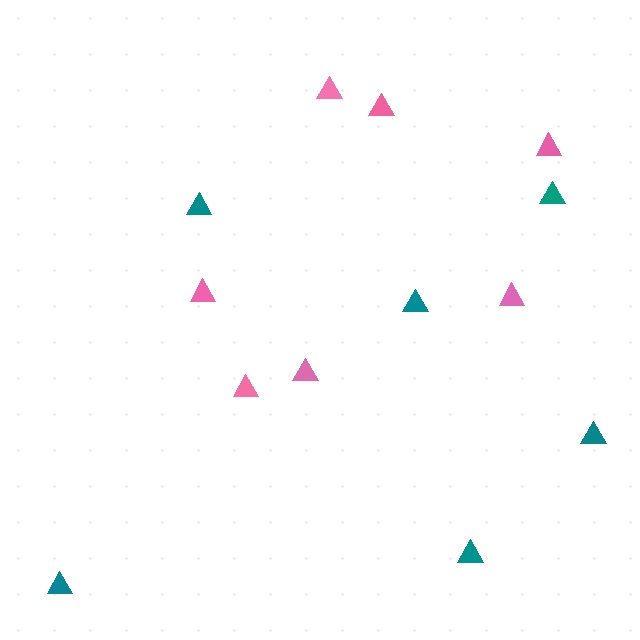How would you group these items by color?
There are 2 groups: one group of pink triangles (7) and one group of teal triangles (6).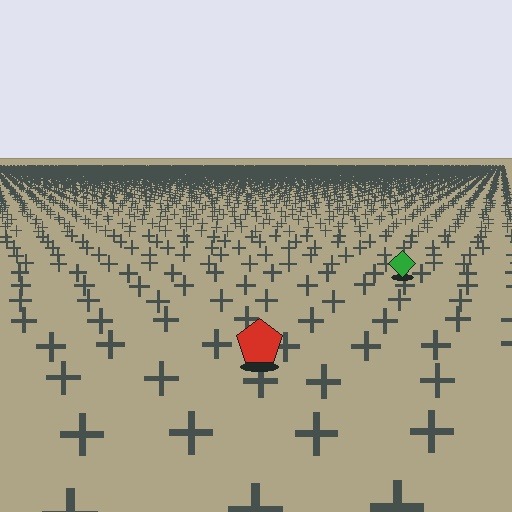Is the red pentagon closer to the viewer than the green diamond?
Yes. The red pentagon is closer — you can tell from the texture gradient: the ground texture is coarser near it.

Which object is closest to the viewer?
The red pentagon is closest. The texture marks near it are larger and more spread out.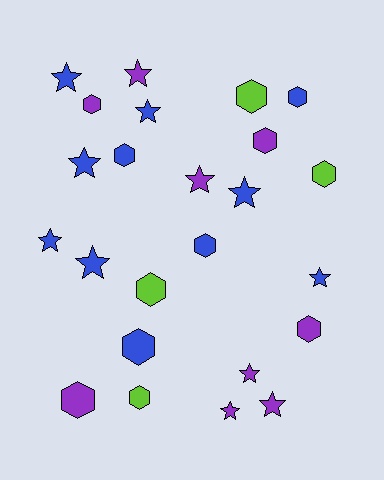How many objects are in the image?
There are 24 objects.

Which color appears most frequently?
Blue, with 11 objects.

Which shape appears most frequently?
Star, with 12 objects.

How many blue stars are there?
There are 7 blue stars.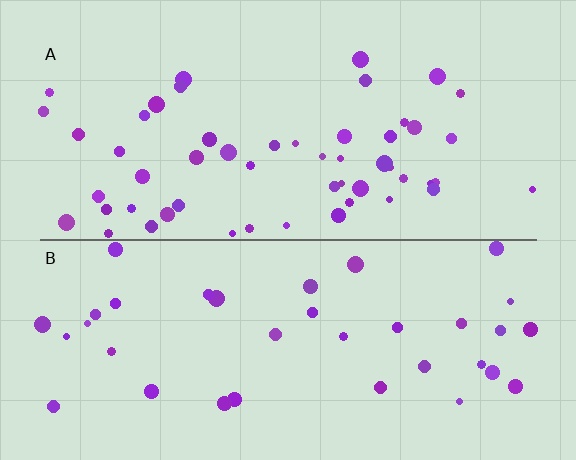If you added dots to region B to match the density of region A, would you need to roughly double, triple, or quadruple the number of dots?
Approximately double.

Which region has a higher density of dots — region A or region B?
A (the top).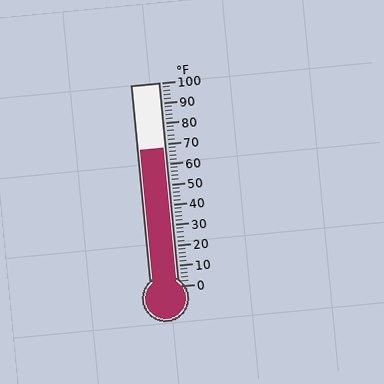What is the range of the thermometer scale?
The thermometer scale ranges from 0°F to 100°F.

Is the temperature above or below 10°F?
The temperature is above 10°F.